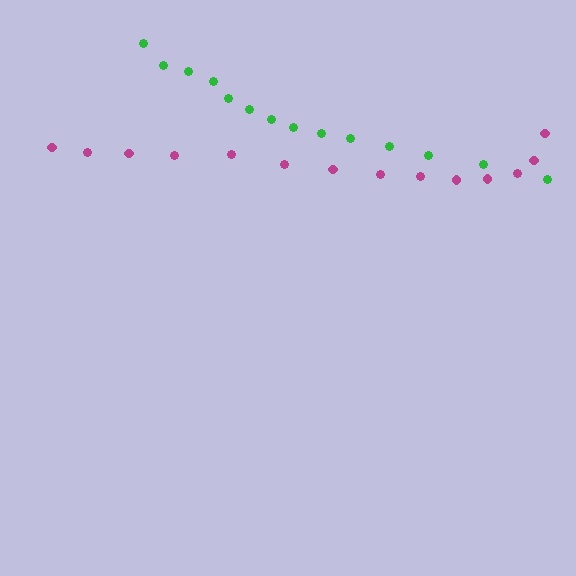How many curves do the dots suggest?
There are 2 distinct paths.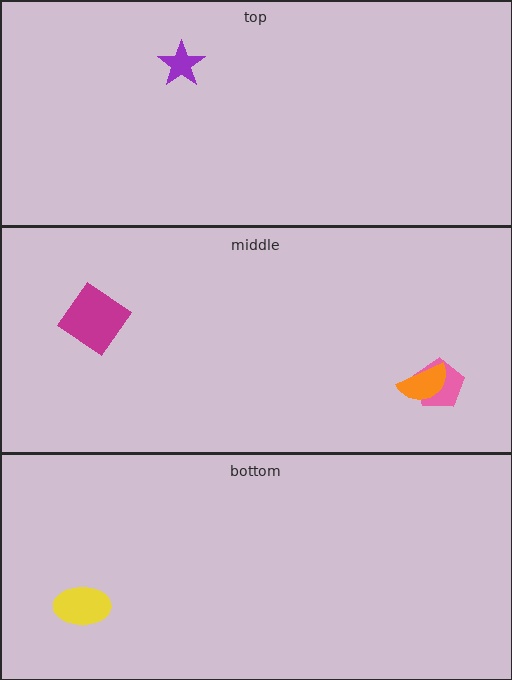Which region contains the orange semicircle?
The middle region.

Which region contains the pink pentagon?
The middle region.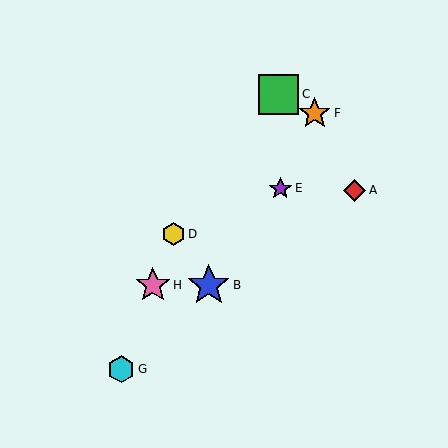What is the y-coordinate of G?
Object G is at y≈369.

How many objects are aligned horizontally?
2 objects (B, H) are aligned horizontally.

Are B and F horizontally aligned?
No, B is at y≈285 and F is at y≈113.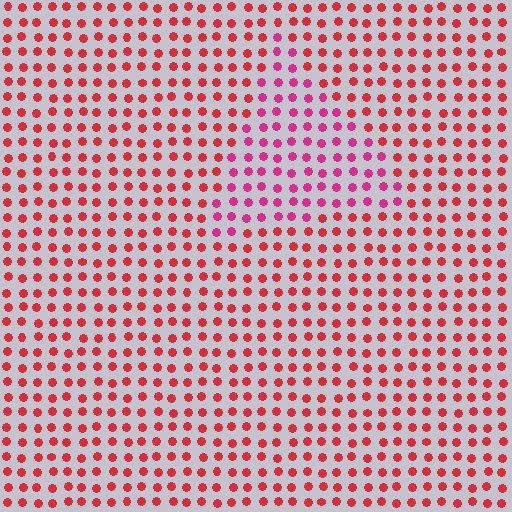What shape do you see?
I see a triangle.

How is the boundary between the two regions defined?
The boundary is defined purely by a slight shift in hue (about 30 degrees). Spacing, size, and orientation are identical on both sides.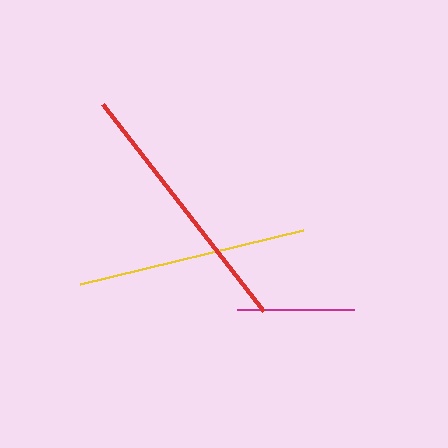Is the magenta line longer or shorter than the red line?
The red line is longer than the magenta line.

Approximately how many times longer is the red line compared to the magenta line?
The red line is approximately 2.2 times the length of the magenta line.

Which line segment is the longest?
The red line is the longest at approximately 263 pixels.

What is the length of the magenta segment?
The magenta segment is approximately 117 pixels long.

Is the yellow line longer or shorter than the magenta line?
The yellow line is longer than the magenta line.